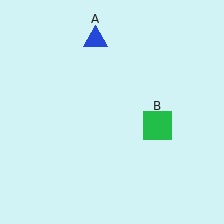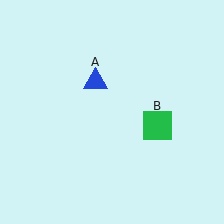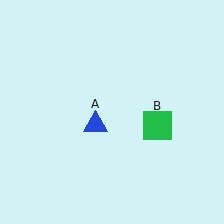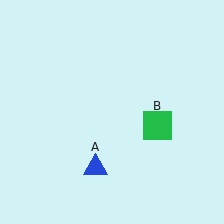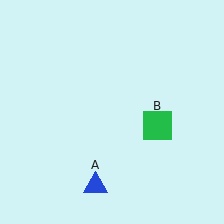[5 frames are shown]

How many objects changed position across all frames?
1 object changed position: blue triangle (object A).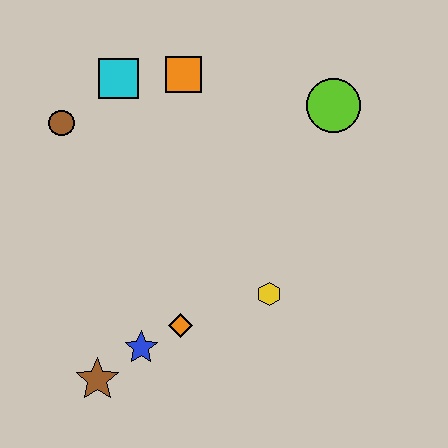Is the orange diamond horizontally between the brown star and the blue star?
No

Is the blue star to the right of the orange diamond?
No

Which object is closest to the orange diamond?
The blue star is closest to the orange diamond.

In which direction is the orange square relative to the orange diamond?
The orange square is above the orange diamond.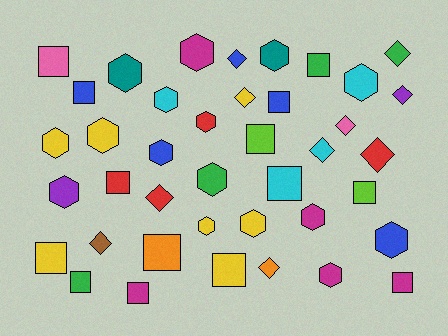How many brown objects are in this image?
There is 1 brown object.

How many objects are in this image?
There are 40 objects.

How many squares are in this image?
There are 14 squares.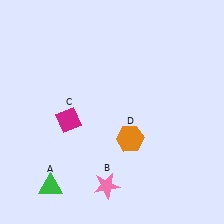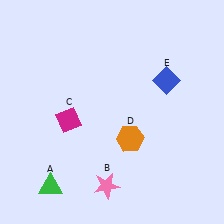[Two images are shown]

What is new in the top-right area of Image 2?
A blue diamond (E) was added in the top-right area of Image 2.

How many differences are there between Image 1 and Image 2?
There is 1 difference between the two images.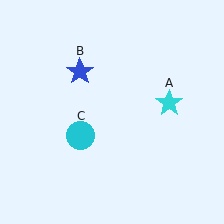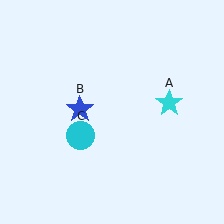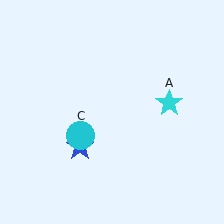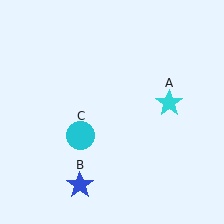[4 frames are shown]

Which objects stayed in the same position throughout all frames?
Cyan star (object A) and cyan circle (object C) remained stationary.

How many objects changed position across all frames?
1 object changed position: blue star (object B).